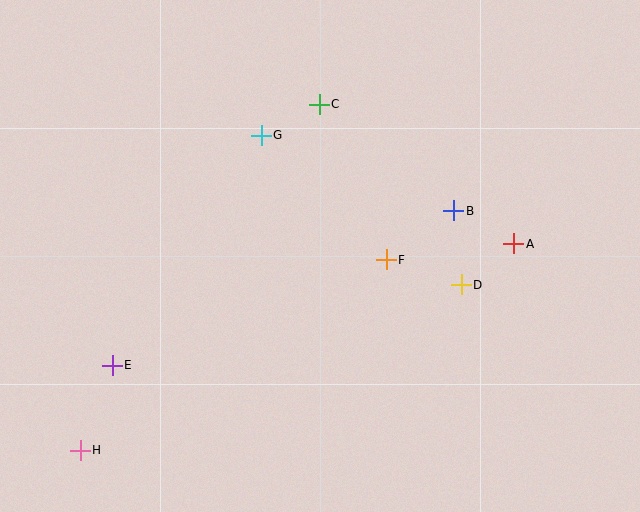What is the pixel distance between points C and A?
The distance between C and A is 239 pixels.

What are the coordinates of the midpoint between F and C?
The midpoint between F and C is at (353, 182).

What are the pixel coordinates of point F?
Point F is at (386, 260).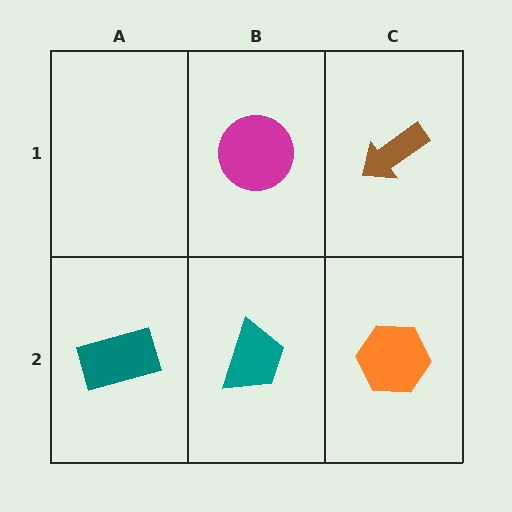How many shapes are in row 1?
2 shapes.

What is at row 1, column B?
A magenta circle.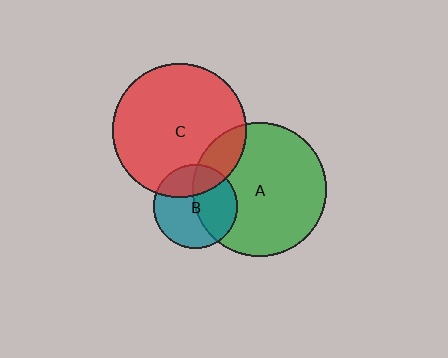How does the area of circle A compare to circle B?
Approximately 2.6 times.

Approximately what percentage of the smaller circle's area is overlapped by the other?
Approximately 30%.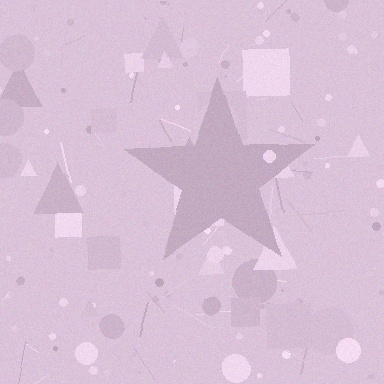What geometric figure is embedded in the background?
A star is embedded in the background.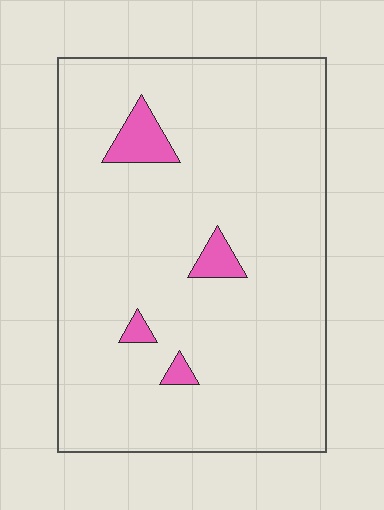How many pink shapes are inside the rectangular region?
4.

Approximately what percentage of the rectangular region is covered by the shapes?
Approximately 5%.